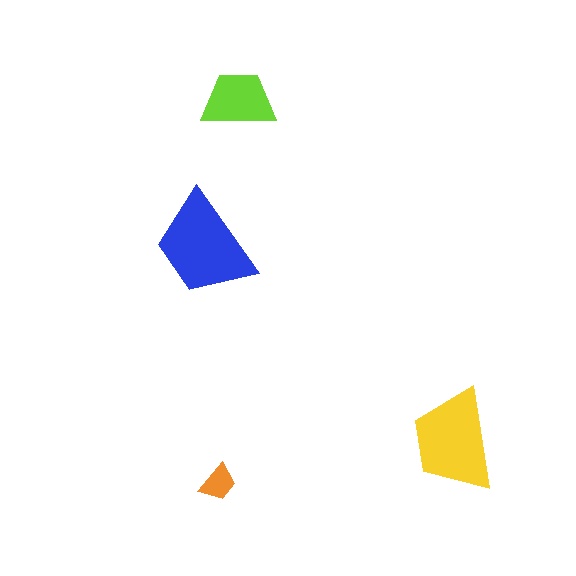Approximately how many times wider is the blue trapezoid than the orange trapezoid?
About 3 times wider.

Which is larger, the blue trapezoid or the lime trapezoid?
The blue one.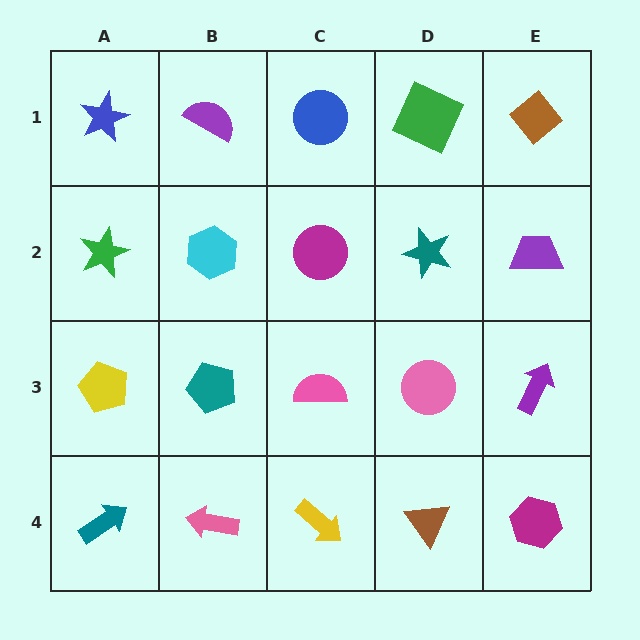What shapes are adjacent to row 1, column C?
A magenta circle (row 2, column C), a purple semicircle (row 1, column B), a green square (row 1, column D).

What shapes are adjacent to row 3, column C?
A magenta circle (row 2, column C), a yellow arrow (row 4, column C), a teal pentagon (row 3, column B), a pink circle (row 3, column D).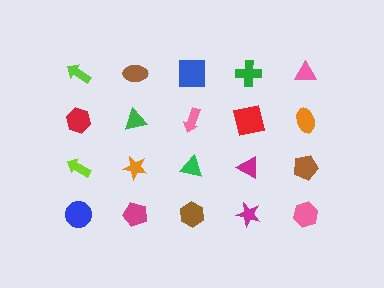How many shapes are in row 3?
5 shapes.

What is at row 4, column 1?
A blue circle.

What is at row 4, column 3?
A brown hexagon.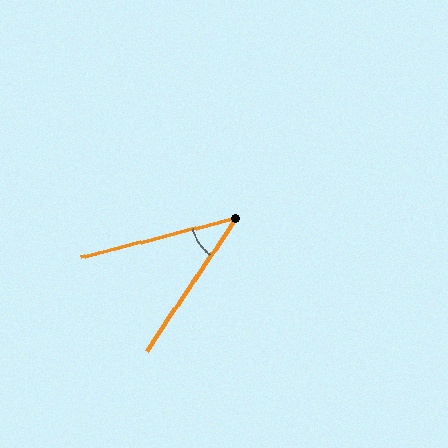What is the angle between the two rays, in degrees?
Approximately 42 degrees.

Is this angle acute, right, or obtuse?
It is acute.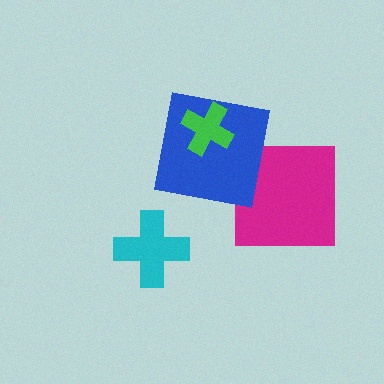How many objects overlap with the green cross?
1 object overlaps with the green cross.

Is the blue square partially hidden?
Yes, it is partially covered by another shape.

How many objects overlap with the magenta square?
1 object overlaps with the magenta square.